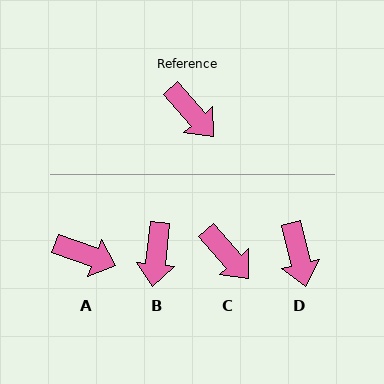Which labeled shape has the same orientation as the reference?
C.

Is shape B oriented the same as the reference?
No, it is off by about 48 degrees.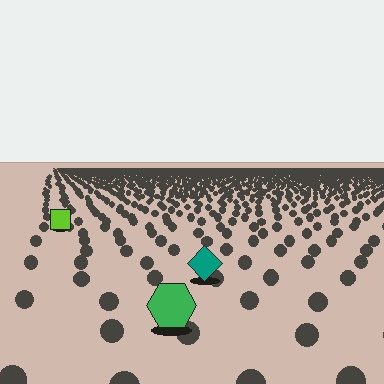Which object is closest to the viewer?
The green hexagon is closest. The texture marks near it are larger and more spread out.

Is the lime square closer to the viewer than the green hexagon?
No. The green hexagon is closer — you can tell from the texture gradient: the ground texture is coarser near it.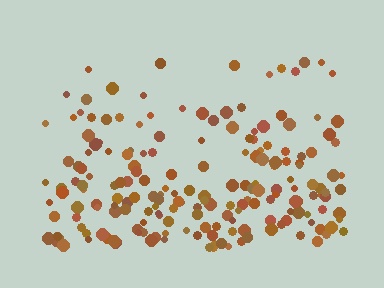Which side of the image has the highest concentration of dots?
The bottom.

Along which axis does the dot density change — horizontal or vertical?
Vertical.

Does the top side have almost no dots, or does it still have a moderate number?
Still a moderate number, just noticeably fewer than the bottom.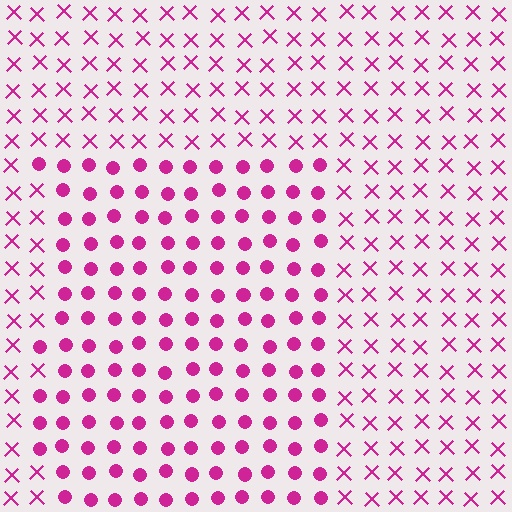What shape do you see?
I see a rectangle.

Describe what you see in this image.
The image is filled with small magenta elements arranged in a uniform grid. A rectangle-shaped region contains circles, while the surrounding area contains X marks. The boundary is defined purely by the change in element shape.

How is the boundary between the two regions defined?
The boundary is defined by a change in element shape: circles inside vs. X marks outside. All elements share the same color and spacing.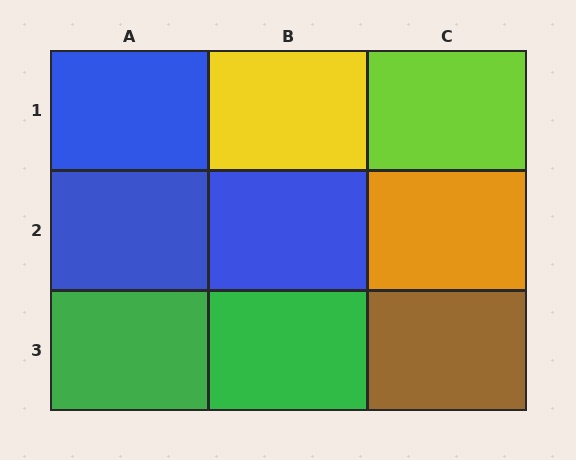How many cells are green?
2 cells are green.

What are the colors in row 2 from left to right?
Blue, blue, orange.